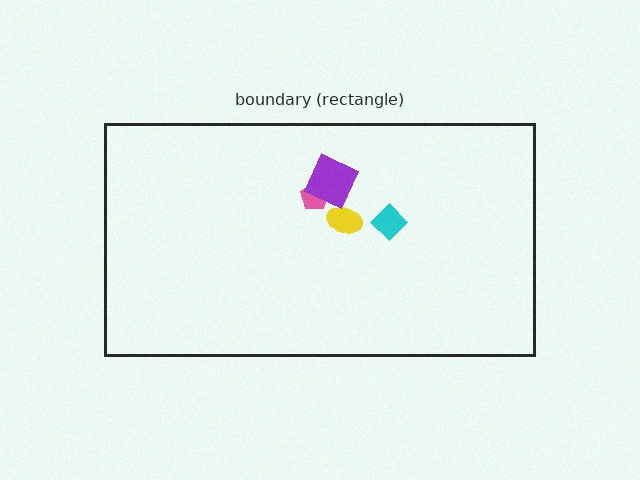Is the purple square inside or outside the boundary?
Inside.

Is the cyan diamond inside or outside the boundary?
Inside.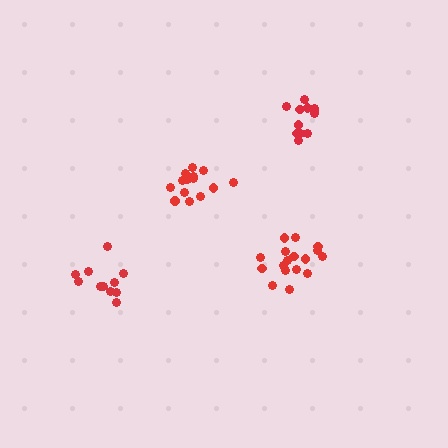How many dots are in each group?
Group 1: 14 dots, Group 2: 17 dots, Group 3: 12 dots, Group 4: 11 dots (54 total).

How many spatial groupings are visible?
There are 4 spatial groupings.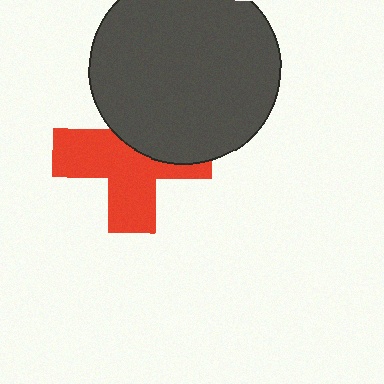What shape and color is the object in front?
The object in front is a dark gray circle.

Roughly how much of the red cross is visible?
About half of it is visible (roughly 59%).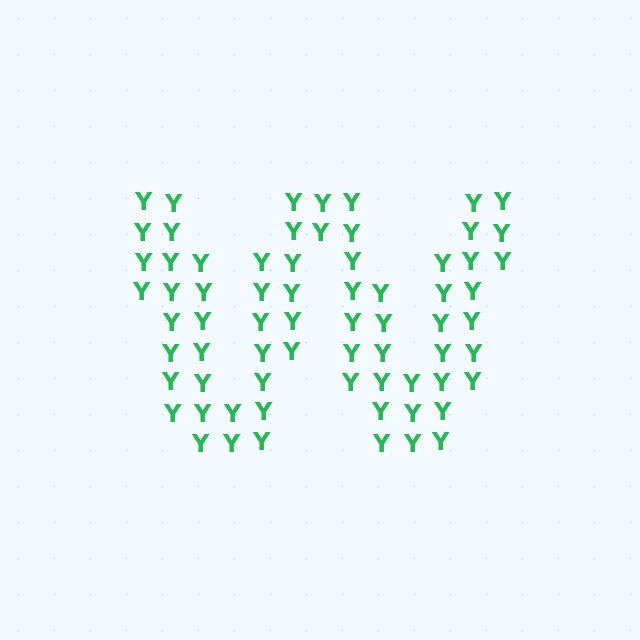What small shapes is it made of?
It is made of small letter Y's.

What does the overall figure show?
The overall figure shows the letter W.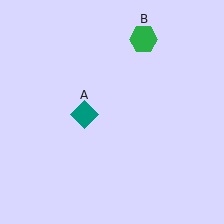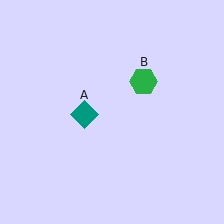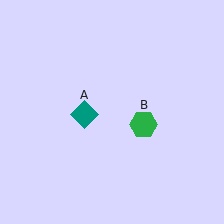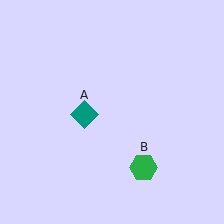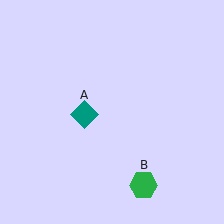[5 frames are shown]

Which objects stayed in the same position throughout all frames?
Teal diamond (object A) remained stationary.